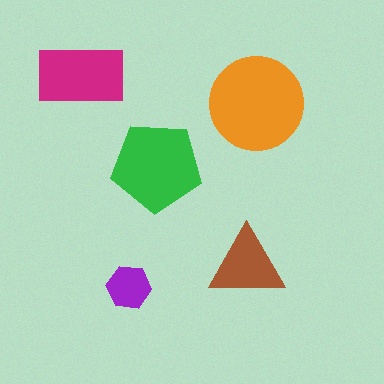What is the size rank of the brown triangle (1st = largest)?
4th.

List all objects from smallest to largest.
The purple hexagon, the brown triangle, the magenta rectangle, the green pentagon, the orange circle.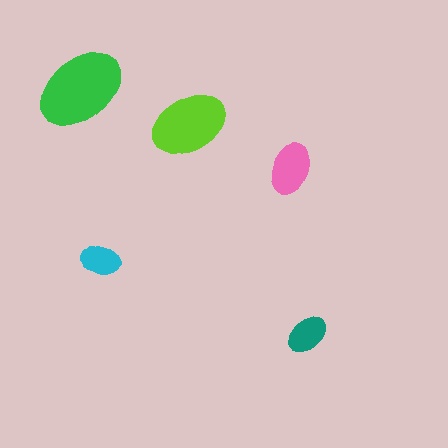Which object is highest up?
The green ellipse is topmost.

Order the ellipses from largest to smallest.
the green one, the lime one, the pink one, the teal one, the cyan one.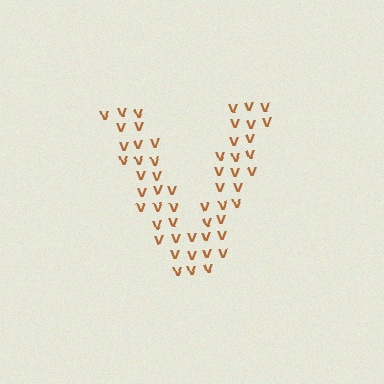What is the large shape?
The large shape is the letter V.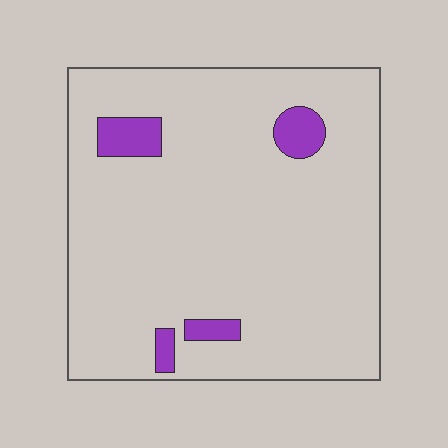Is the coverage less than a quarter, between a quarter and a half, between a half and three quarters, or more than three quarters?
Less than a quarter.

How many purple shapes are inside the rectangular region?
4.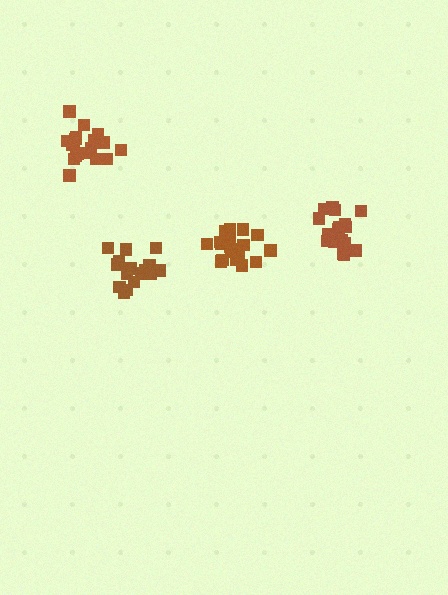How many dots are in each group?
Group 1: 19 dots, Group 2: 19 dots, Group 3: 21 dots, Group 4: 19 dots (78 total).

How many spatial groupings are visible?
There are 4 spatial groupings.